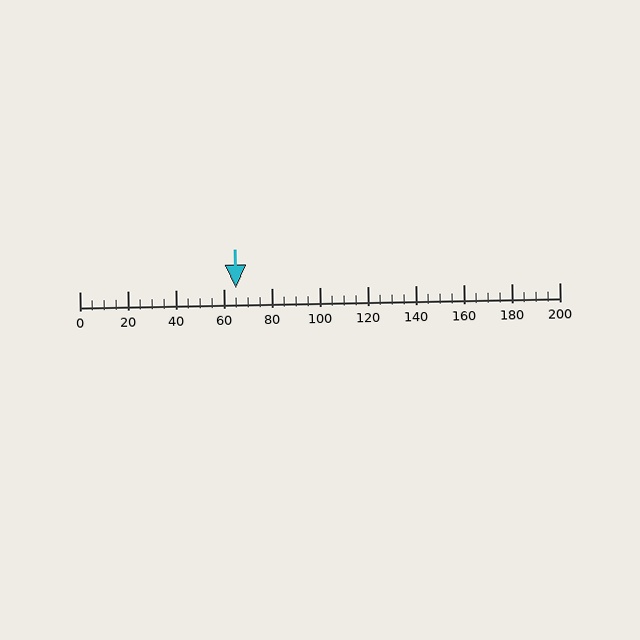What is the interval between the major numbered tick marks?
The major tick marks are spaced 20 units apart.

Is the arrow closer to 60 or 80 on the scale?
The arrow is closer to 60.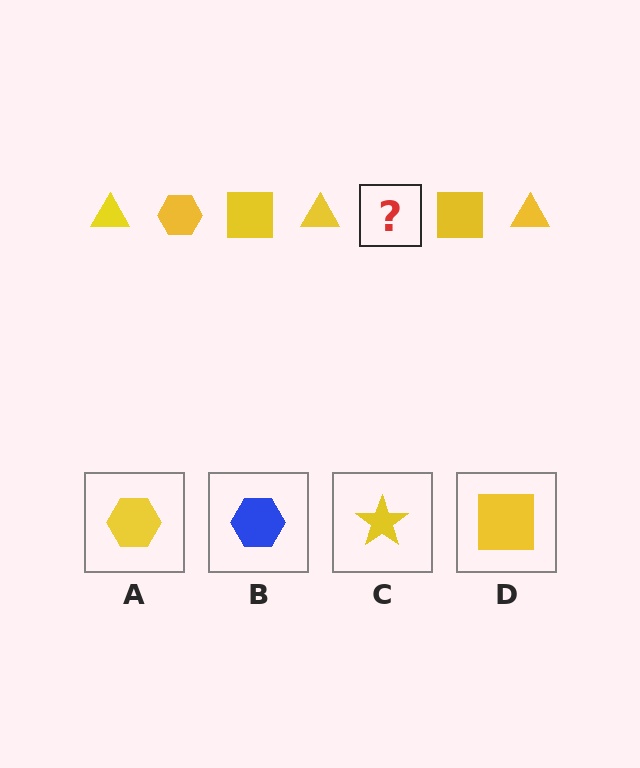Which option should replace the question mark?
Option A.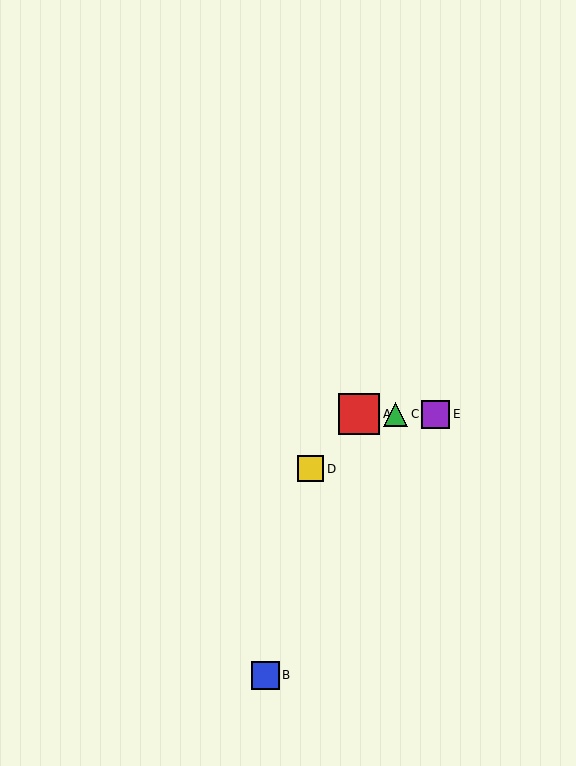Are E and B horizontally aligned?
No, E is at y≈414 and B is at y≈675.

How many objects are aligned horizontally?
3 objects (A, C, E) are aligned horizontally.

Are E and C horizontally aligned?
Yes, both are at y≈414.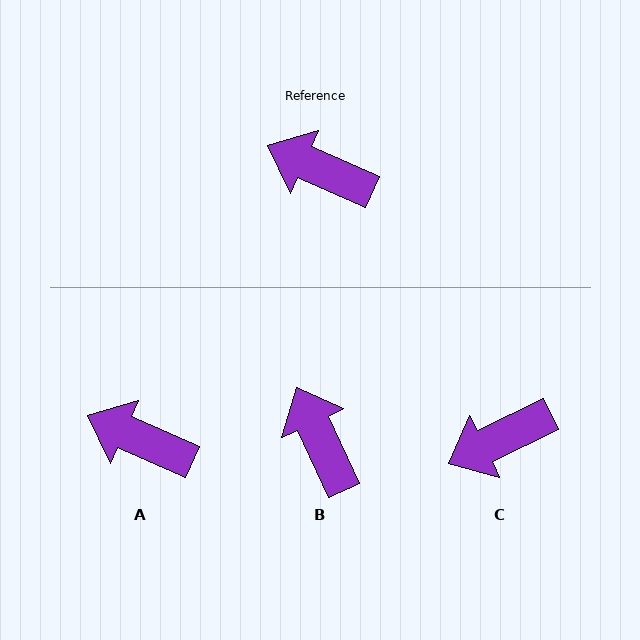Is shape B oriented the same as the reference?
No, it is off by about 41 degrees.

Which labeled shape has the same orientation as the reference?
A.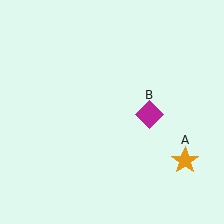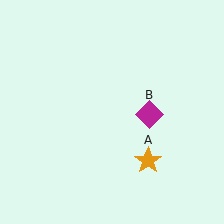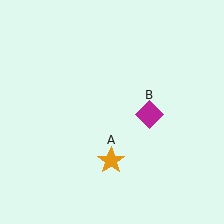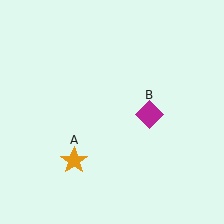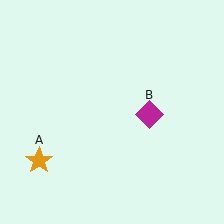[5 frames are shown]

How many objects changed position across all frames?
1 object changed position: orange star (object A).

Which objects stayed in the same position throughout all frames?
Magenta diamond (object B) remained stationary.